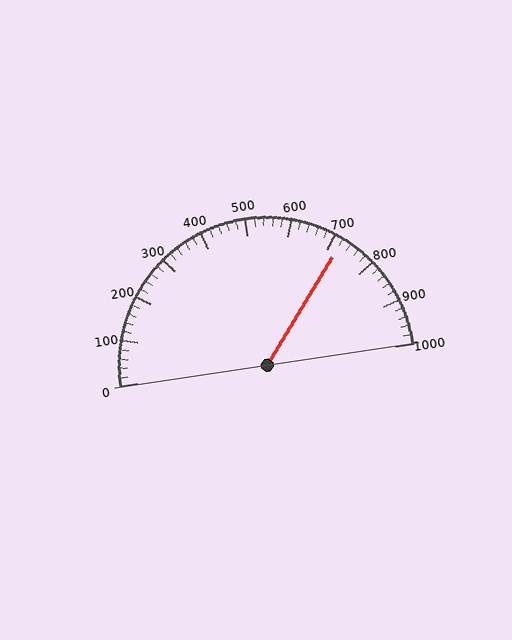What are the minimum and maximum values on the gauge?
The gauge ranges from 0 to 1000.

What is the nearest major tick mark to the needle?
The nearest major tick mark is 700.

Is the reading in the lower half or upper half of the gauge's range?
The reading is in the upper half of the range (0 to 1000).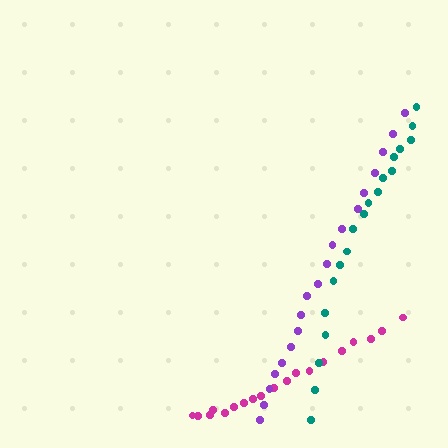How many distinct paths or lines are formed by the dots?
There are 3 distinct paths.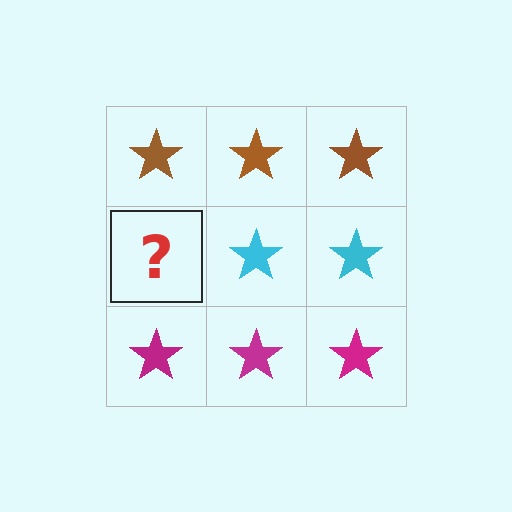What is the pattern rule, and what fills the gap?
The rule is that each row has a consistent color. The gap should be filled with a cyan star.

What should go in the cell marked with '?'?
The missing cell should contain a cyan star.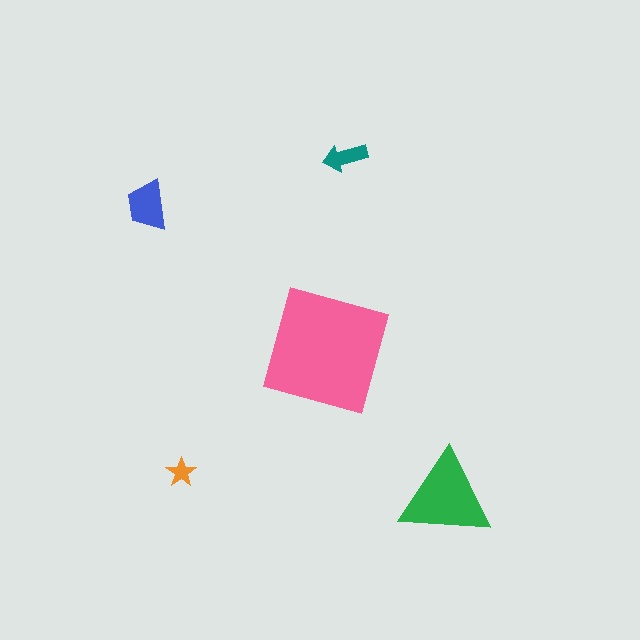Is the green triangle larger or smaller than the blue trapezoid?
Larger.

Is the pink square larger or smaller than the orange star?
Larger.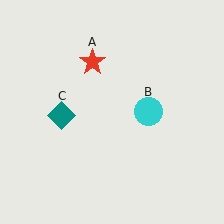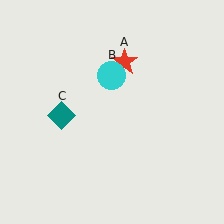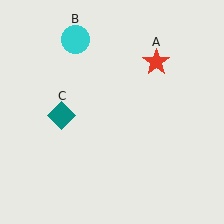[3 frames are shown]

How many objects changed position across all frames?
2 objects changed position: red star (object A), cyan circle (object B).